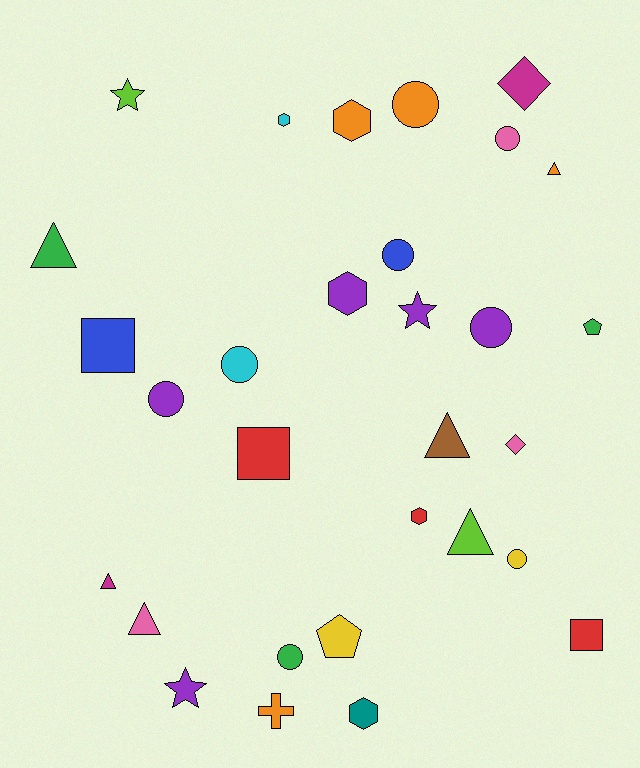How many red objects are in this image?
There are 3 red objects.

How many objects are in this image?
There are 30 objects.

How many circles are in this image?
There are 8 circles.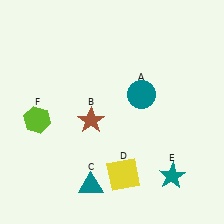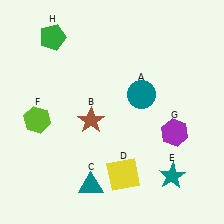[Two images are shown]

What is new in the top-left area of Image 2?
A green pentagon (H) was added in the top-left area of Image 2.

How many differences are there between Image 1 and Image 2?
There are 2 differences between the two images.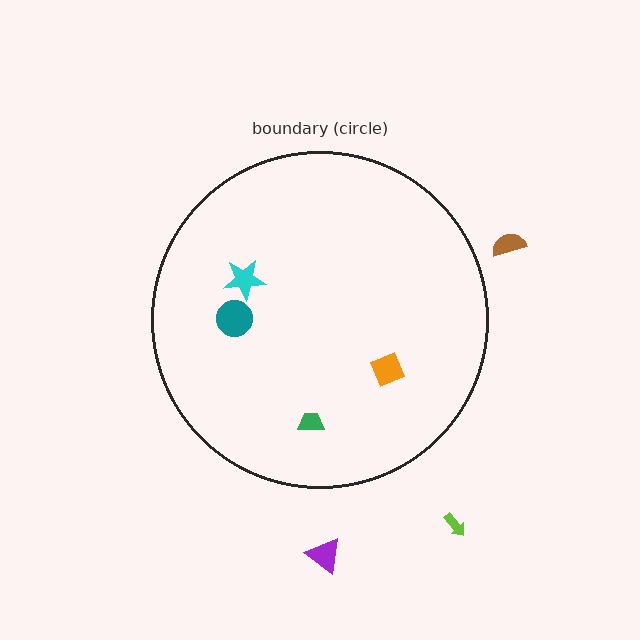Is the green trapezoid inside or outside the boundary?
Inside.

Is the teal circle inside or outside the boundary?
Inside.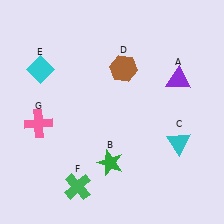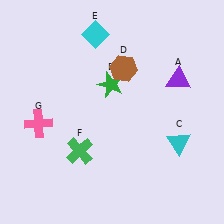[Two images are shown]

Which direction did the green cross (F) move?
The green cross (F) moved up.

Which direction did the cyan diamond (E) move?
The cyan diamond (E) moved right.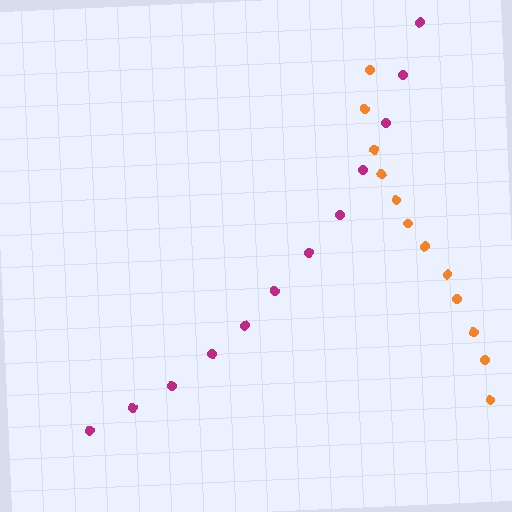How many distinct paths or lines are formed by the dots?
There are 2 distinct paths.